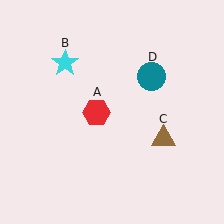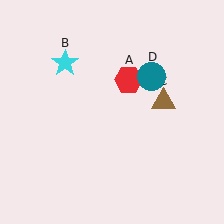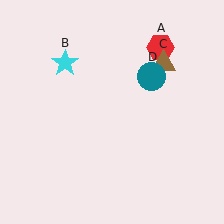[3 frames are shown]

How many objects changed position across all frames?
2 objects changed position: red hexagon (object A), brown triangle (object C).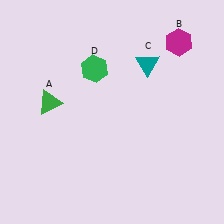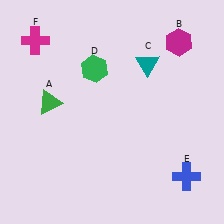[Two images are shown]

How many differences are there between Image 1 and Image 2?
There are 2 differences between the two images.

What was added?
A blue cross (E), a magenta cross (F) were added in Image 2.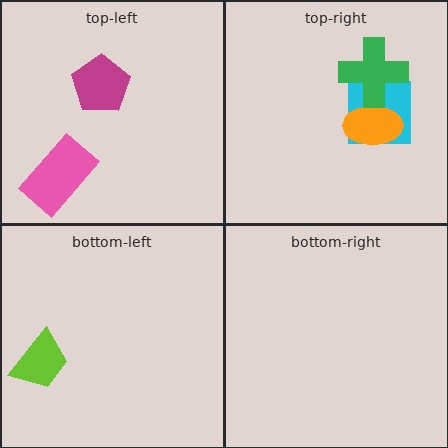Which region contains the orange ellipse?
The top-right region.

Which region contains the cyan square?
The top-right region.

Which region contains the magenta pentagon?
The top-left region.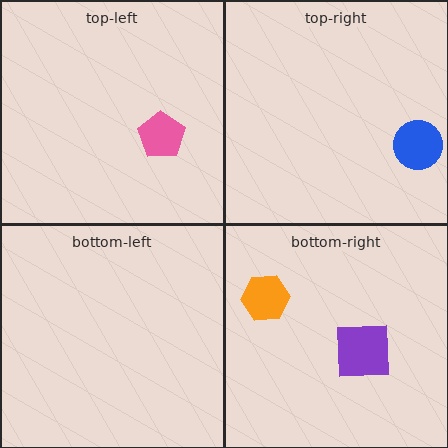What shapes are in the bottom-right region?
The purple square, the orange hexagon.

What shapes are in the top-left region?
The pink pentagon.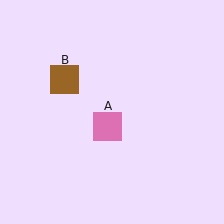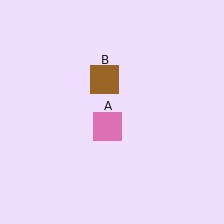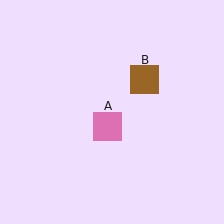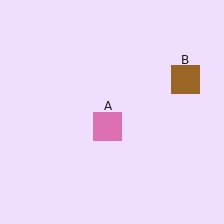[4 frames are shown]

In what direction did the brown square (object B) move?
The brown square (object B) moved right.